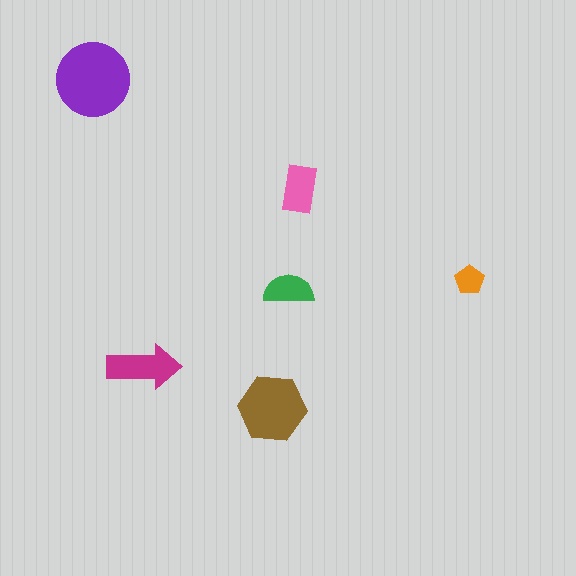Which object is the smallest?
The orange pentagon.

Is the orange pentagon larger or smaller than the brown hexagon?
Smaller.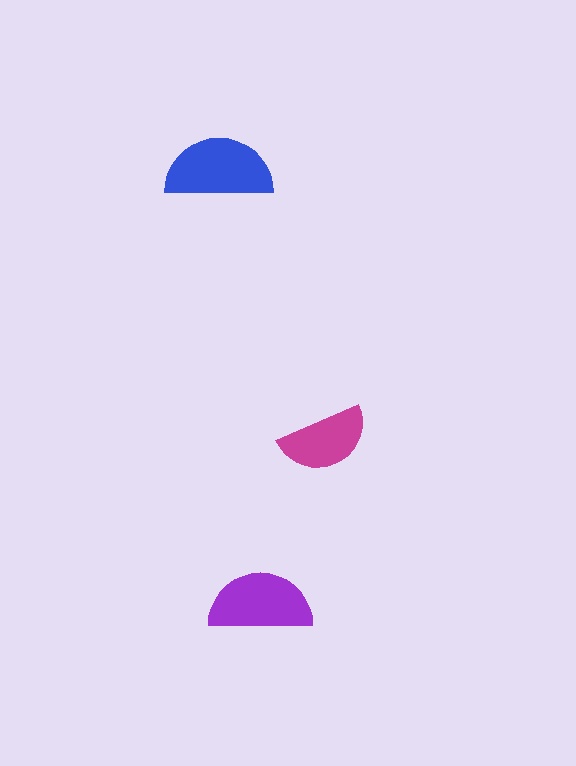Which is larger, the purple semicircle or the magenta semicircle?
The purple one.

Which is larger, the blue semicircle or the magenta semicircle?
The blue one.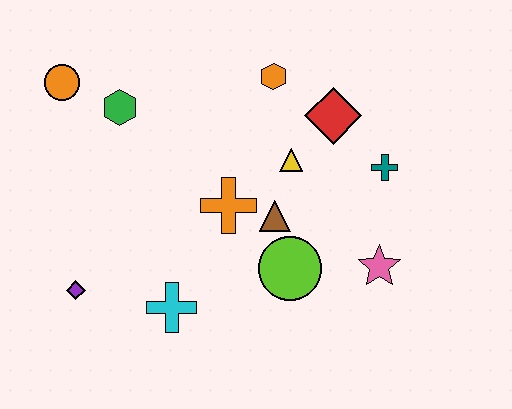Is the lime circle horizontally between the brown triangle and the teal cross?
Yes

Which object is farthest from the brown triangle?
The orange circle is farthest from the brown triangle.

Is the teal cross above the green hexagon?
No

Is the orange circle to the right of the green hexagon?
No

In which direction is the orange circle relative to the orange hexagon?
The orange circle is to the left of the orange hexagon.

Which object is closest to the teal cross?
The red diamond is closest to the teal cross.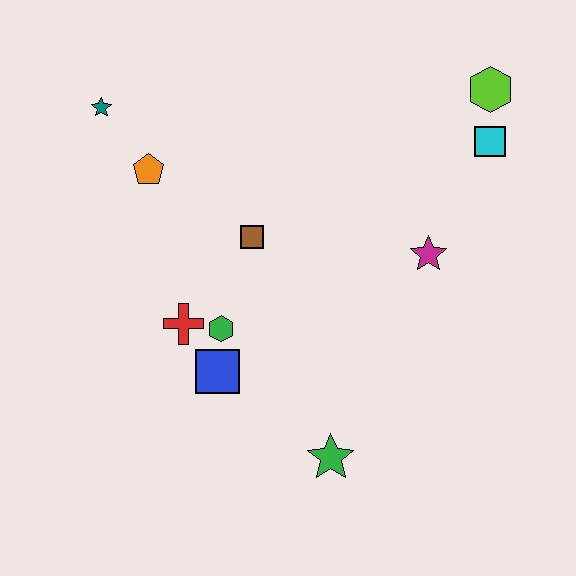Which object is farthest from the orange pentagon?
The lime hexagon is farthest from the orange pentagon.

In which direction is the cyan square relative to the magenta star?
The cyan square is above the magenta star.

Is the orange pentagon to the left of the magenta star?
Yes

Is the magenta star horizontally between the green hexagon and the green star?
No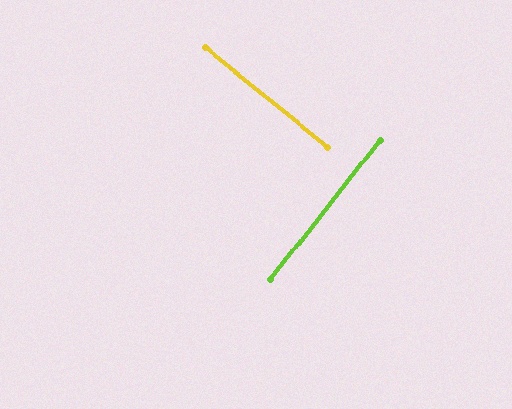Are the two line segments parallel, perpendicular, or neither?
Perpendicular — they meet at approximately 89°.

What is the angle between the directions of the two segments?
Approximately 89 degrees.